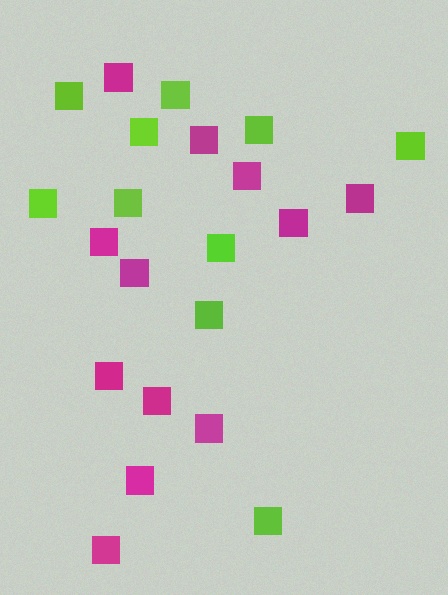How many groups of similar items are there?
There are 2 groups: one group of magenta squares (12) and one group of lime squares (10).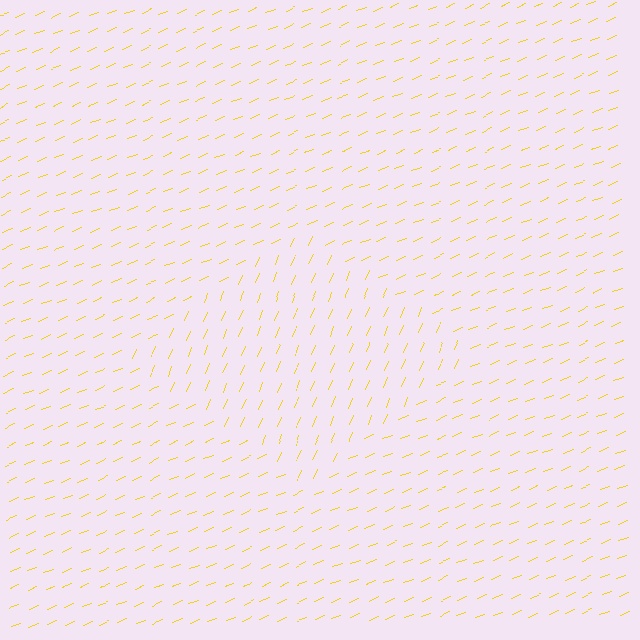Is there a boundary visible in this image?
Yes, there is a texture boundary formed by a change in line orientation.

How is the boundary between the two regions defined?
The boundary is defined purely by a change in line orientation (approximately 45 degrees difference). All lines are the same color and thickness.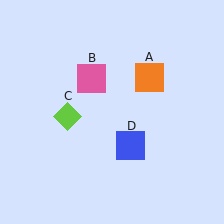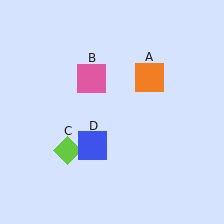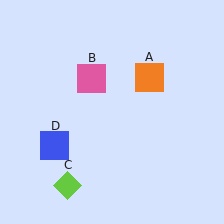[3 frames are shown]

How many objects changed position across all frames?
2 objects changed position: lime diamond (object C), blue square (object D).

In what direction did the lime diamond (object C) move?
The lime diamond (object C) moved down.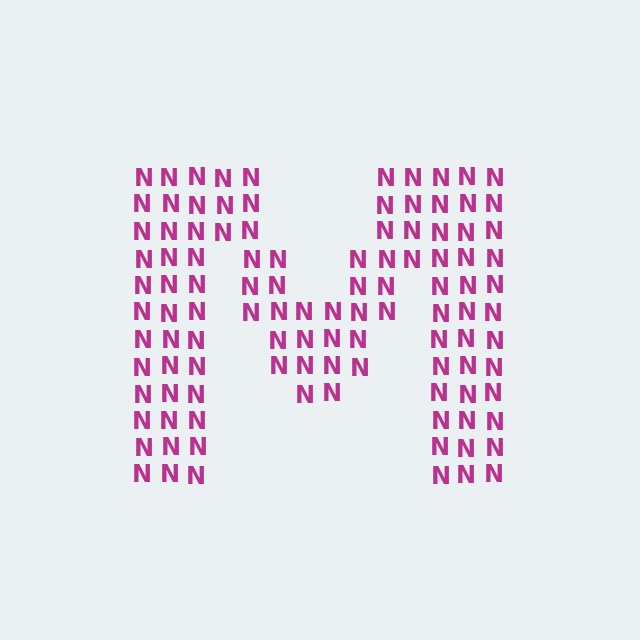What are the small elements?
The small elements are letter N's.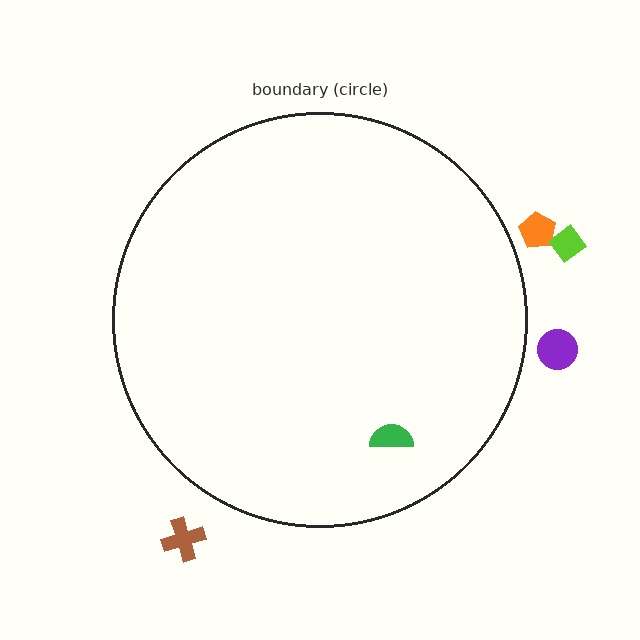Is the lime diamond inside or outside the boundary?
Outside.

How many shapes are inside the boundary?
1 inside, 4 outside.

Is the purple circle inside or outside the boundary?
Outside.